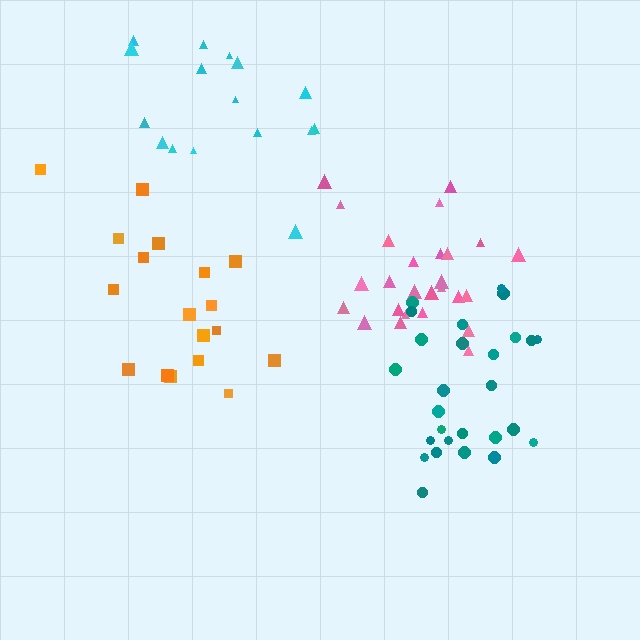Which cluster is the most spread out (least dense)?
Cyan.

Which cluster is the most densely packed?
Teal.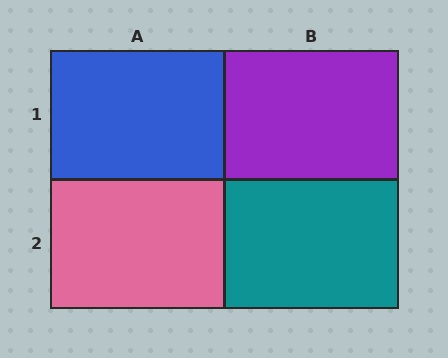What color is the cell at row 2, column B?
Teal.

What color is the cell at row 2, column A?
Pink.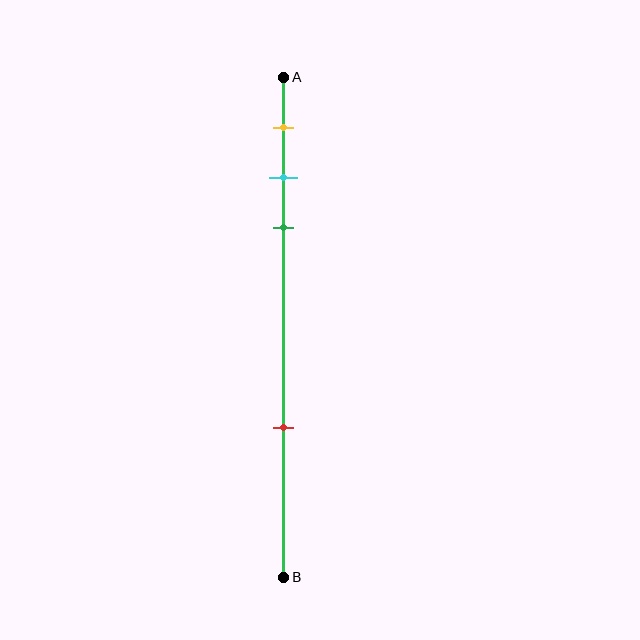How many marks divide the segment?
There are 4 marks dividing the segment.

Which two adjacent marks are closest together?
The cyan and green marks are the closest adjacent pair.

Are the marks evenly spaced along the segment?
No, the marks are not evenly spaced.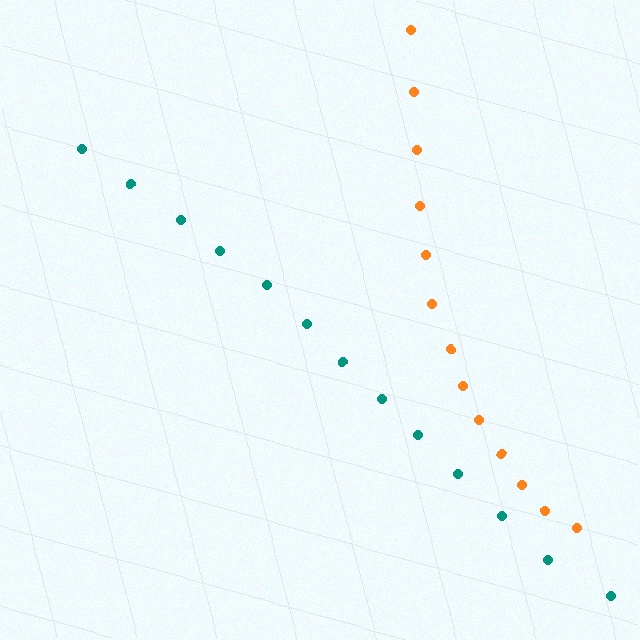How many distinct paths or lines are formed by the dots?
There are 2 distinct paths.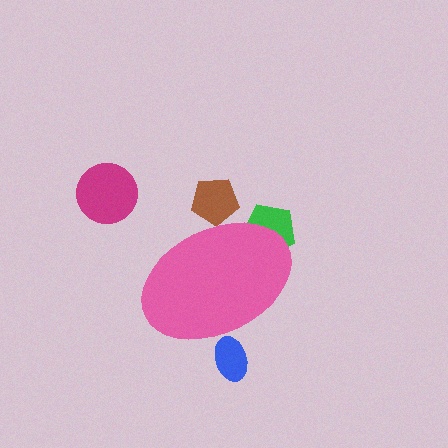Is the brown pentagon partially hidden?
Yes, the brown pentagon is partially hidden behind the pink ellipse.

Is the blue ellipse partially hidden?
Yes, the blue ellipse is partially hidden behind the pink ellipse.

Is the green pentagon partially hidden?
Yes, the green pentagon is partially hidden behind the pink ellipse.